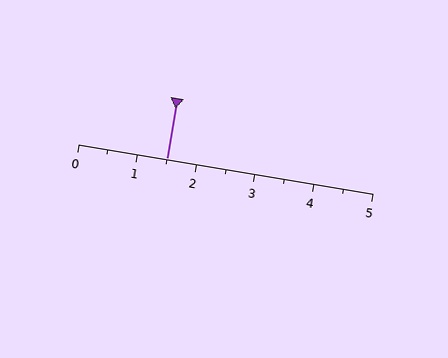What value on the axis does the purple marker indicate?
The marker indicates approximately 1.5.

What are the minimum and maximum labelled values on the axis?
The axis runs from 0 to 5.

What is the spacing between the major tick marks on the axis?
The major ticks are spaced 1 apart.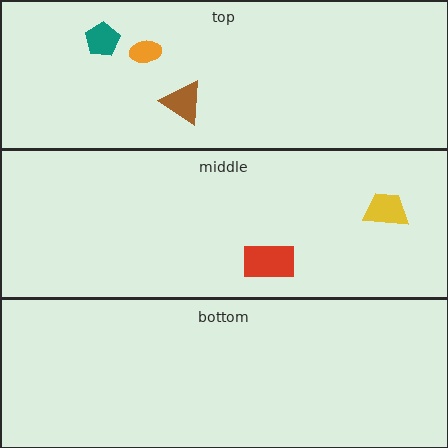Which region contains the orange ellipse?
The top region.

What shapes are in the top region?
The orange ellipse, the brown triangle, the teal pentagon.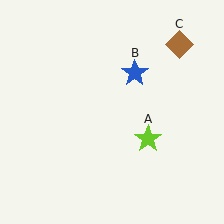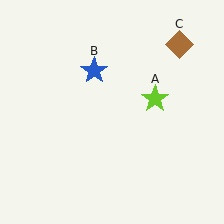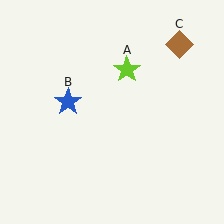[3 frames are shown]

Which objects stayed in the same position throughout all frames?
Brown diamond (object C) remained stationary.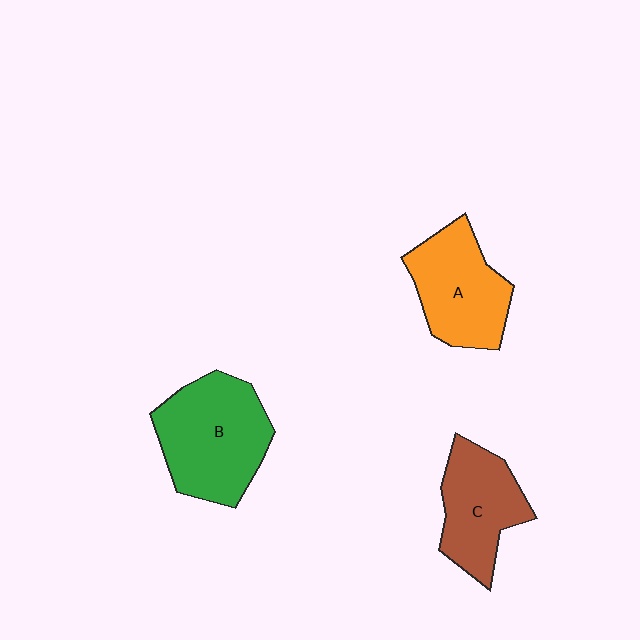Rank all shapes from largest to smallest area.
From largest to smallest: B (green), A (orange), C (brown).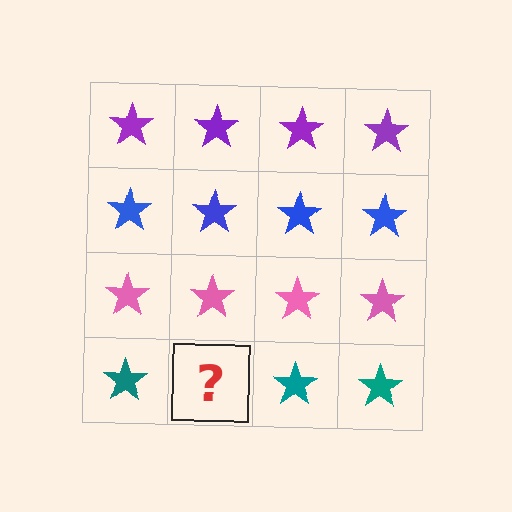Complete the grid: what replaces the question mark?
The question mark should be replaced with a teal star.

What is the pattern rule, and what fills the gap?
The rule is that each row has a consistent color. The gap should be filled with a teal star.